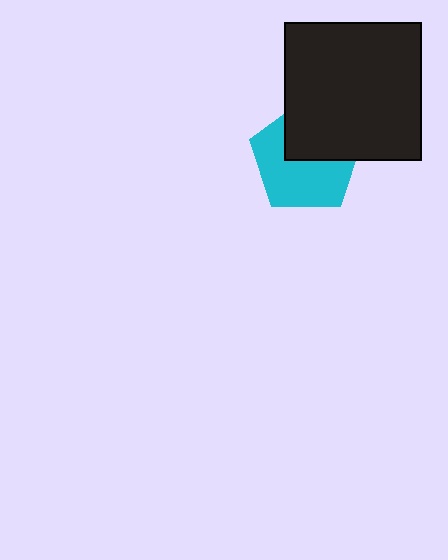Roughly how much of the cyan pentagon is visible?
About half of it is visible (roughly 58%).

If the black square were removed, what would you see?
You would see the complete cyan pentagon.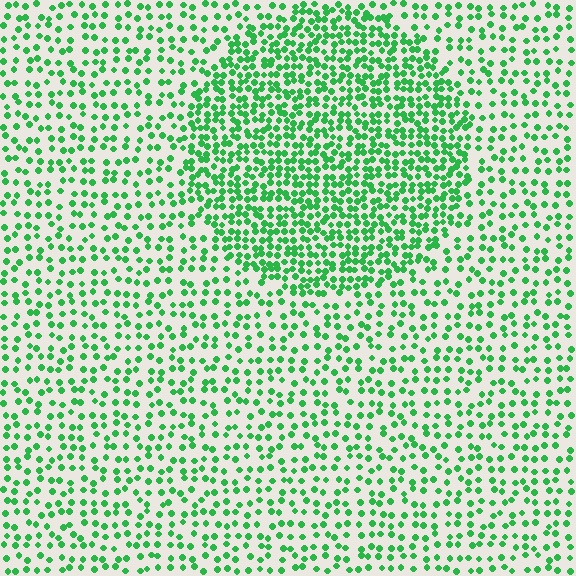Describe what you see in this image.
The image contains small green elements arranged at two different densities. A circle-shaped region is visible where the elements are more densely packed than the surrounding area.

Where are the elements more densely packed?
The elements are more densely packed inside the circle boundary.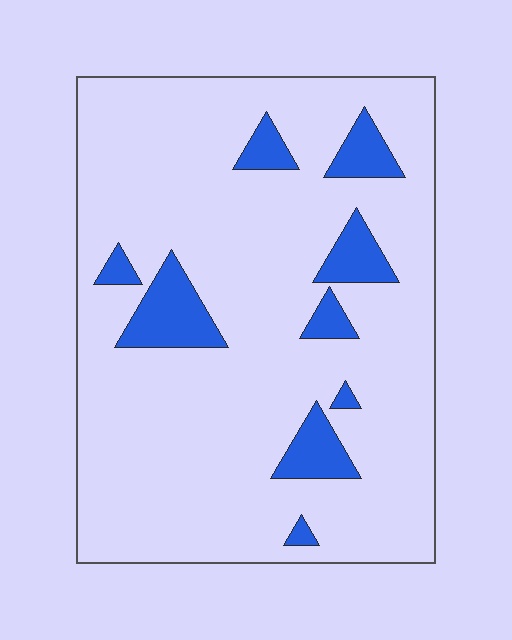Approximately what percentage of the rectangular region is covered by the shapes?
Approximately 10%.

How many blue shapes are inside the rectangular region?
9.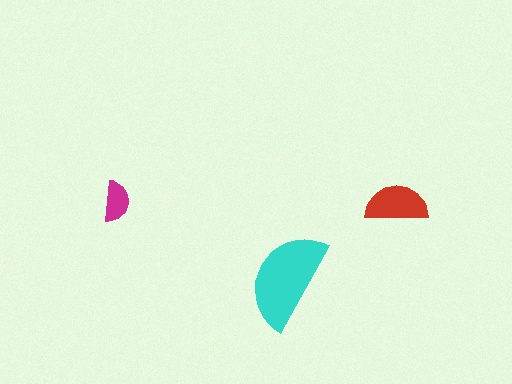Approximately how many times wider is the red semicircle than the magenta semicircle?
About 1.5 times wider.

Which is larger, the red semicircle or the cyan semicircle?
The cyan one.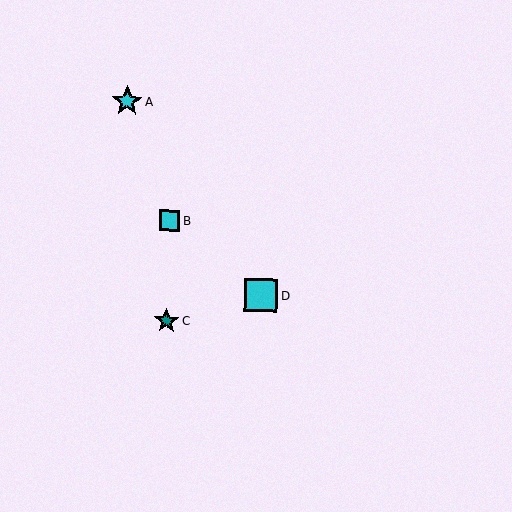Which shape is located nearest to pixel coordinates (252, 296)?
The cyan square (labeled D) at (261, 295) is nearest to that location.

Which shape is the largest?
The cyan square (labeled D) is the largest.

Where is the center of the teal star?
The center of the teal star is at (167, 321).